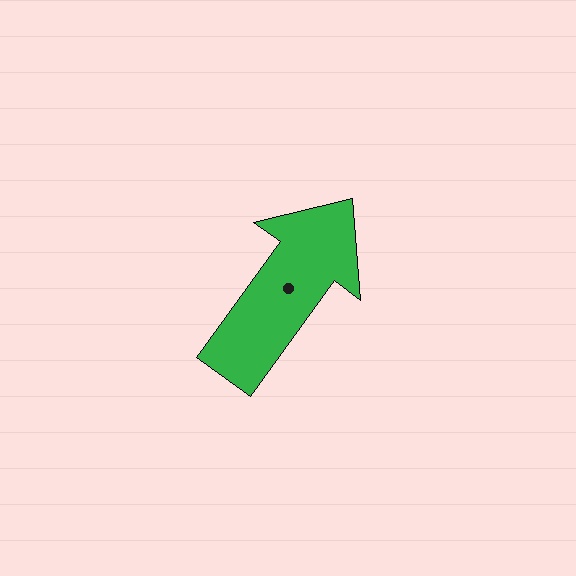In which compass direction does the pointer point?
Northeast.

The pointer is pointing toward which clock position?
Roughly 1 o'clock.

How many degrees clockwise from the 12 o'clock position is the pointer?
Approximately 36 degrees.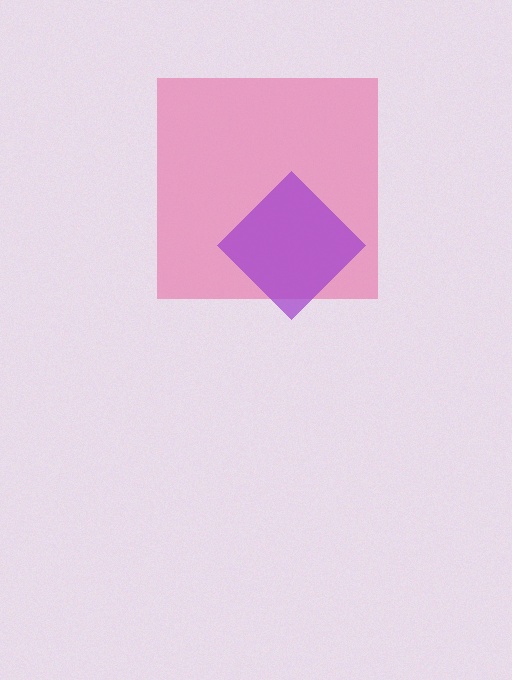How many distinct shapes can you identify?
There are 2 distinct shapes: a pink square, a purple diamond.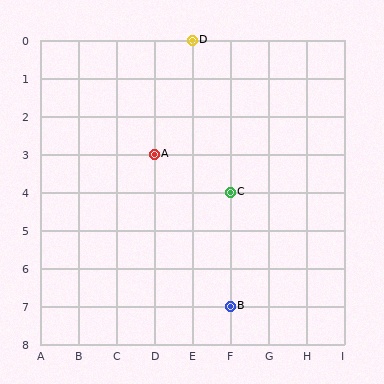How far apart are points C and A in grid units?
Points C and A are 2 columns and 1 row apart (about 2.2 grid units diagonally).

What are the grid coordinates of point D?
Point D is at grid coordinates (E, 0).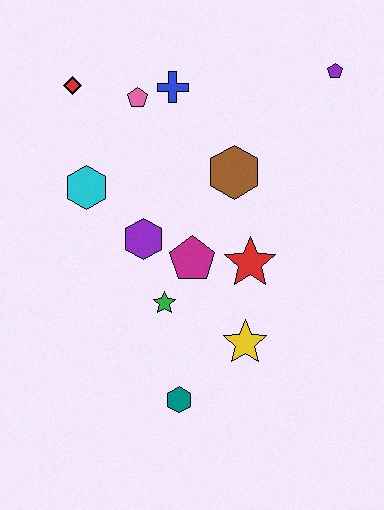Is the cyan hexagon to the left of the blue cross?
Yes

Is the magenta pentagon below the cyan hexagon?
Yes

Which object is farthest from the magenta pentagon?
The purple pentagon is farthest from the magenta pentagon.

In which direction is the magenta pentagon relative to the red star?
The magenta pentagon is to the left of the red star.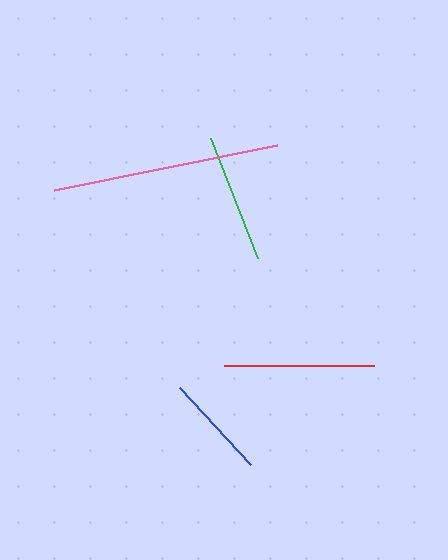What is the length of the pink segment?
The pink segment is approximately 227 pixels long.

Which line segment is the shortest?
The blue line is the shortest at approximately 105 pixels.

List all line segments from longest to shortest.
From longest to shortest: pink, red, green, blue.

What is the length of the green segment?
The green segment is approximately 129 pixels long.